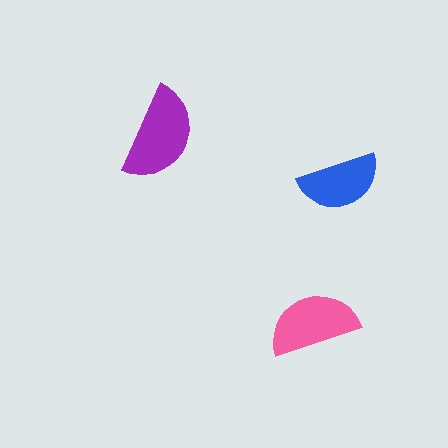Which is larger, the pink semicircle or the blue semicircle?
The pink one.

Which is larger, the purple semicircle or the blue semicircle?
The purple one.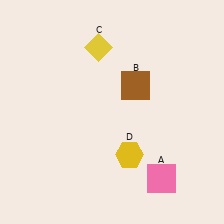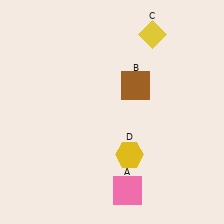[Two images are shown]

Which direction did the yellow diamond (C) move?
The yellow diamond (C) moved right.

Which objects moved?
The objects that moved are: the pink square (A), the yellow diamond (C).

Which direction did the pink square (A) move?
The pink square (A) moved left.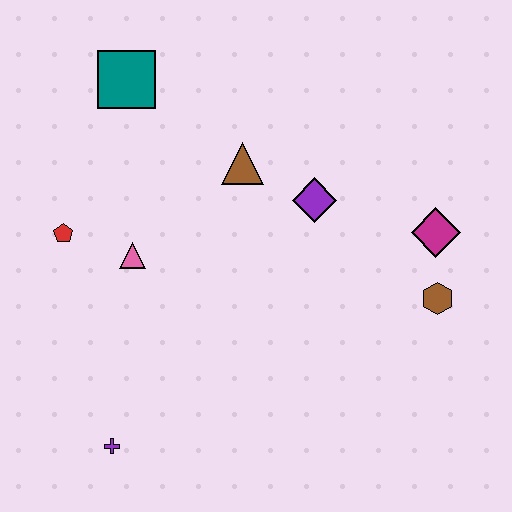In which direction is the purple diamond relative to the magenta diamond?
The purple diamond is to the left of the magenta diamond.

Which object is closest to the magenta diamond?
The brown hexagon is closest to the magenta diamond.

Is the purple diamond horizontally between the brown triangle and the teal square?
No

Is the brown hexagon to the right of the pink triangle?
Yes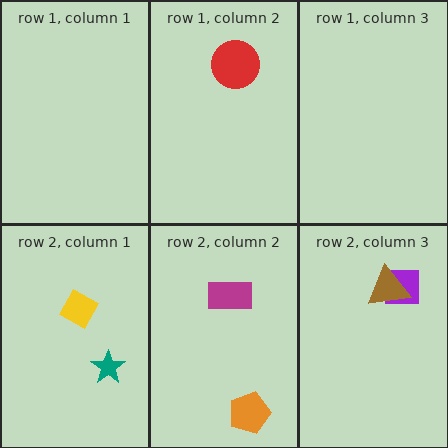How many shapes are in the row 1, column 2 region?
1.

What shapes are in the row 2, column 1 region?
The yellow diamond, the teal star.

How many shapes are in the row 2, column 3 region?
2.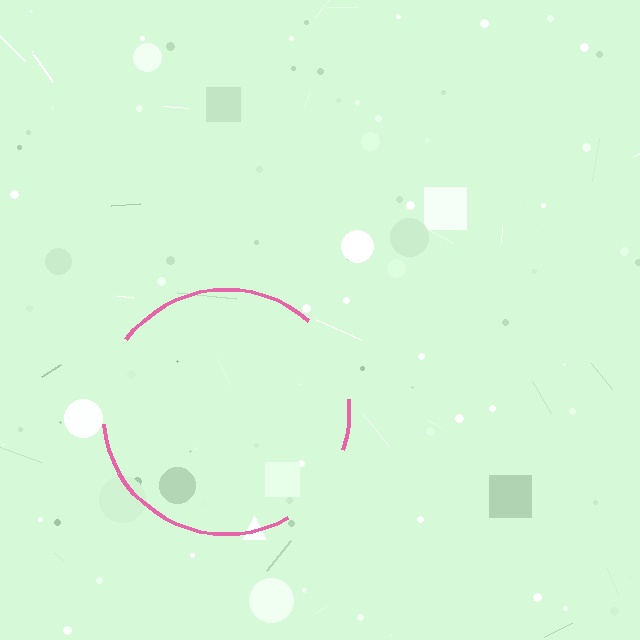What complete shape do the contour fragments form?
The contour fragments form a circle.